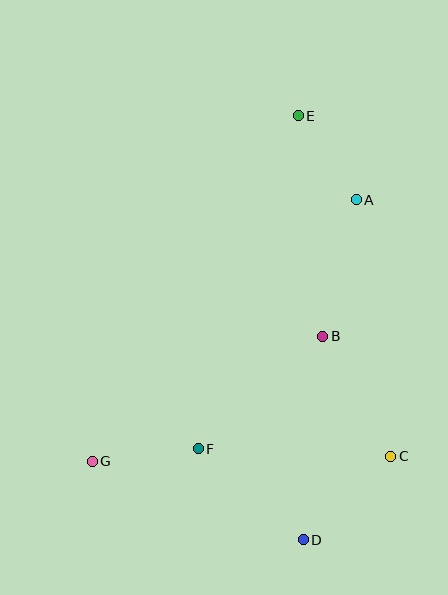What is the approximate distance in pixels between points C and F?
The distance between C and F is approximately 192 pixels.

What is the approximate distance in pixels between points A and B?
The distance between A and B is approximately 140 pixels.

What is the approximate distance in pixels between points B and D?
The distance between B and D is approximately 205 pixels.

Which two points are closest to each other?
Points A and E are closest to each other.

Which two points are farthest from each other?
Points D and E are farthest from each other.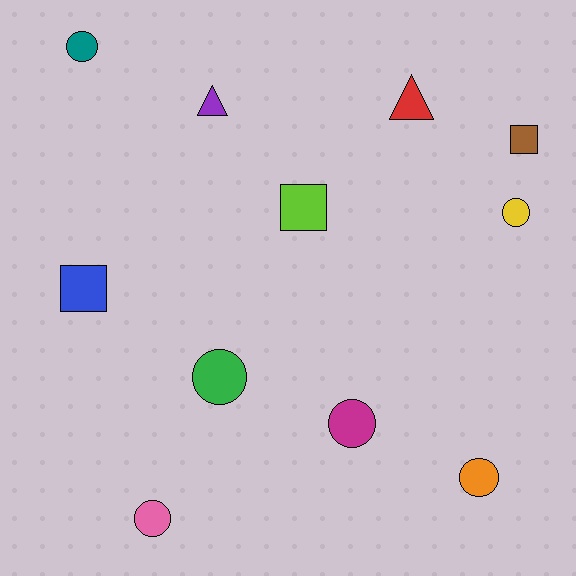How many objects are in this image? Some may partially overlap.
There are 11 objects.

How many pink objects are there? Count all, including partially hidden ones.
There is 1 pink object.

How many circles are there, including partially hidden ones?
There are 6 circles.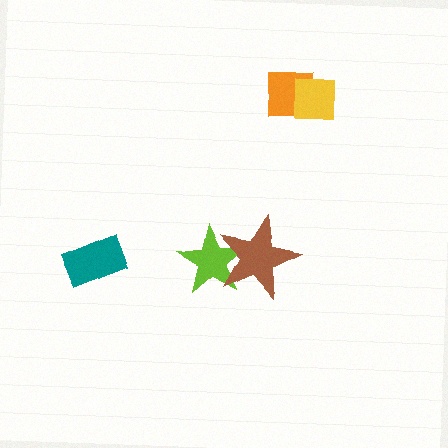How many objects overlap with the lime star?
1 object overlaps with the lime star.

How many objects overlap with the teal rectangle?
0 objects overlap with the teal rectangle.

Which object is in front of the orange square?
The yellow square is in front of the orange square.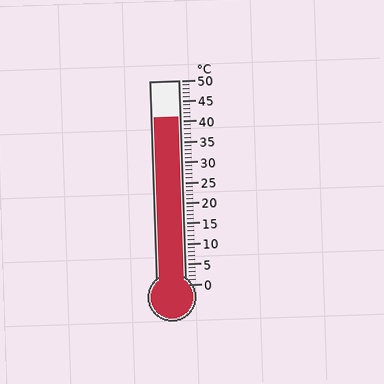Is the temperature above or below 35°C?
The temperature is above 35°C.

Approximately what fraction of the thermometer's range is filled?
The thermometer is filled to approximately 80% of its range.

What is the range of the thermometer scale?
The thermometer scale ranges from 0°C to 50°C.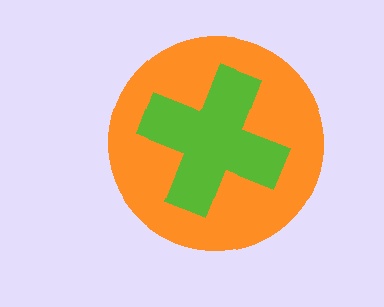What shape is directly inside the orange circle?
The lime cross.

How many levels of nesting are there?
2.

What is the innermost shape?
The lime cross.